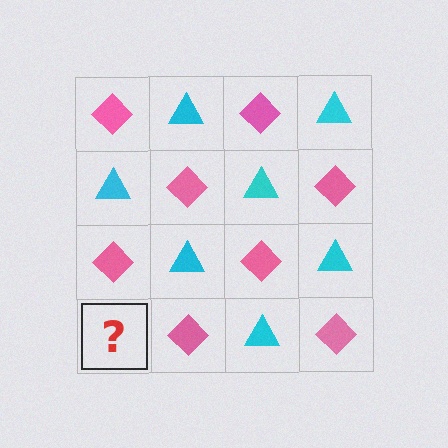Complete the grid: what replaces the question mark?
The question mark should be replaced with a cyan triangle.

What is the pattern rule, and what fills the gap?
The rule is that it alternates pink diamond and cyan triangle in a checkerboard pattern. The gap should be filled with a cyan triangle.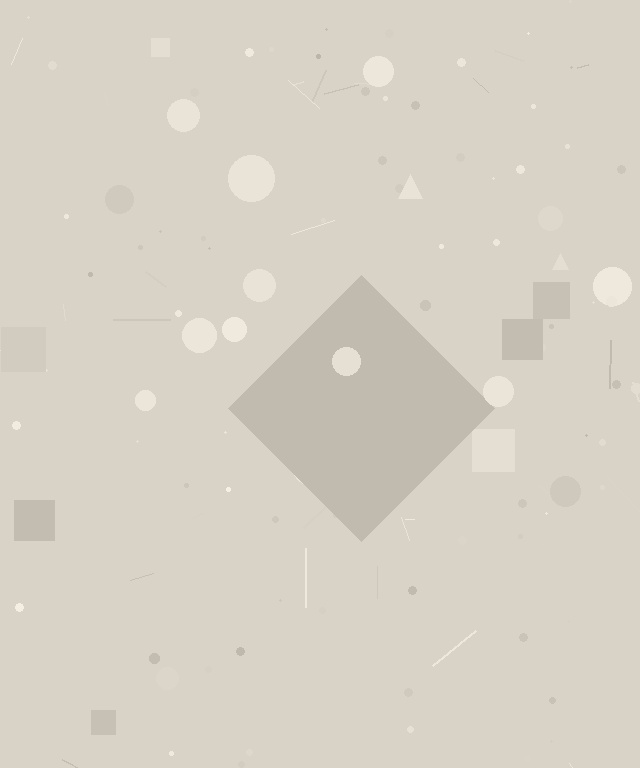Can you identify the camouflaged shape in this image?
The camouflaged shape is a diamond.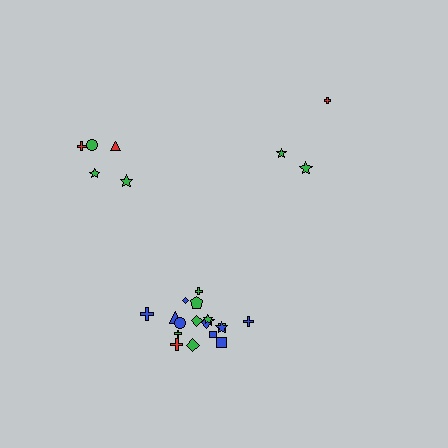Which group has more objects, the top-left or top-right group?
The top-left group.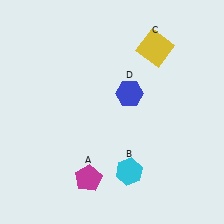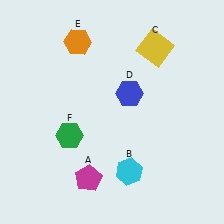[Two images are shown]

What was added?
An orange hexagon (E), a green hexagon (F) were added in Image 2.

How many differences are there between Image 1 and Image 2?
There are 2 differences between the two images.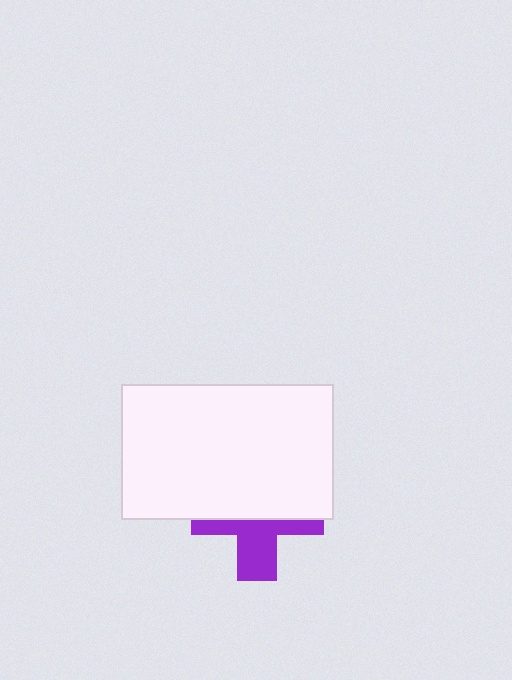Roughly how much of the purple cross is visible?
A small part of it is visible (roughly 44%).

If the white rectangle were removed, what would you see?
You would see the complete purple cross.